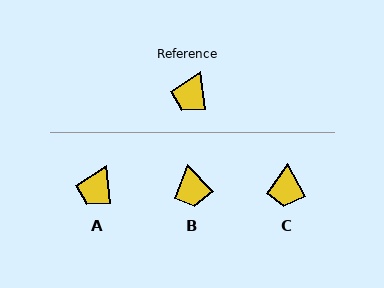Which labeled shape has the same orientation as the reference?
A.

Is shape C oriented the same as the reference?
No, it is off by about 22 degrees.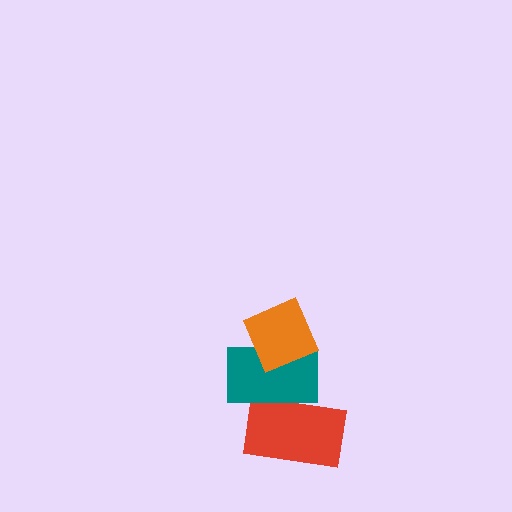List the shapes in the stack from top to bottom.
From top to bottom: the orange diamond, the teal rectangle, the red rectangle.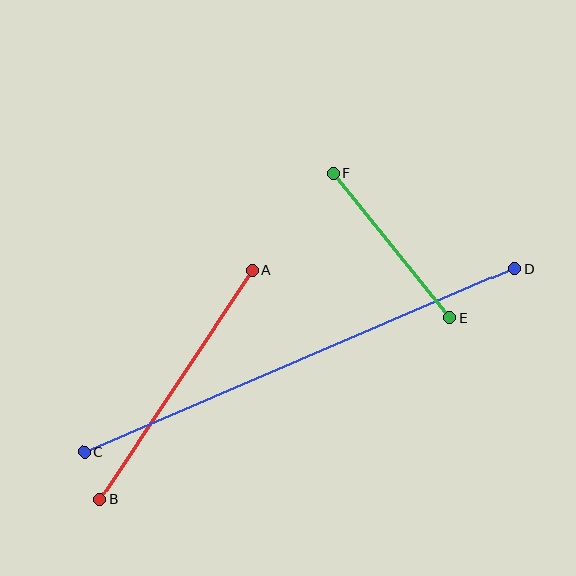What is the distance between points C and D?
The distance is approximately 468 pixels.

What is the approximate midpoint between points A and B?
The midpoint is at approximately (176, 385) pixels.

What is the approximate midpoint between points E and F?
The midpoint is at approximately (392, 246) pixels.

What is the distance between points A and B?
The distance is approximately 275 pixels.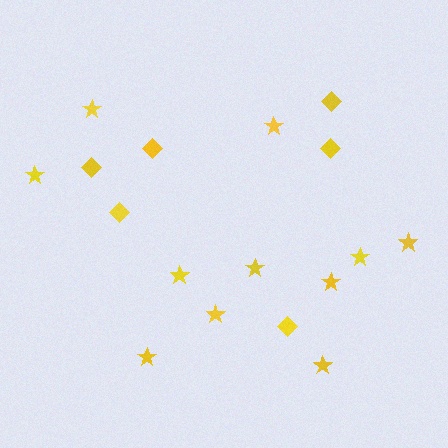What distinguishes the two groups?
There are 2 groups: one group of stars (11) and one group of diamonds (6).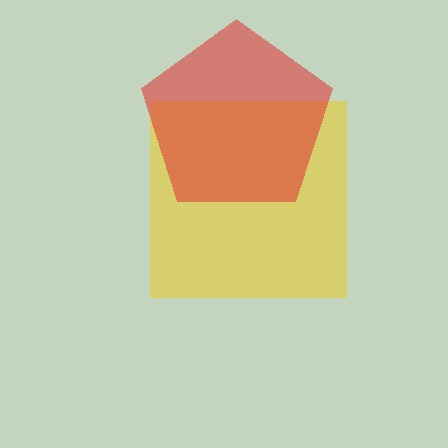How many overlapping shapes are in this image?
There are 2 overlapping shapes in the image.